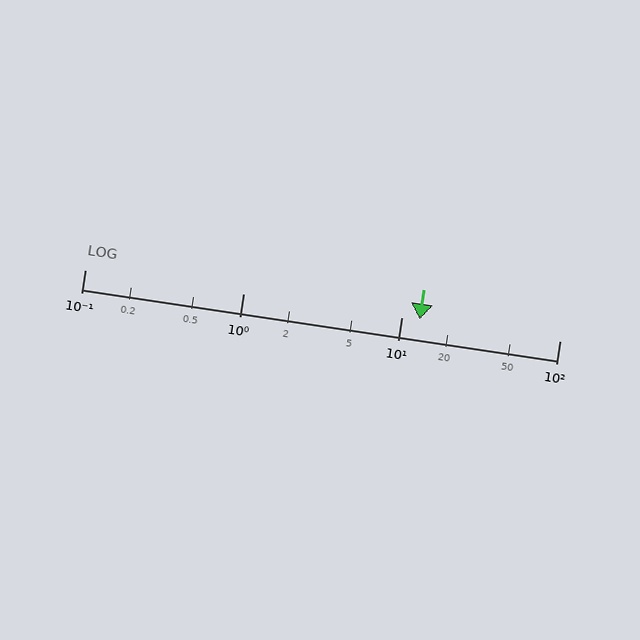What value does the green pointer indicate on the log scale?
The pointer indicates approximately 13.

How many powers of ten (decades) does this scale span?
The scale spans 3 decades, from 0.1 to 100.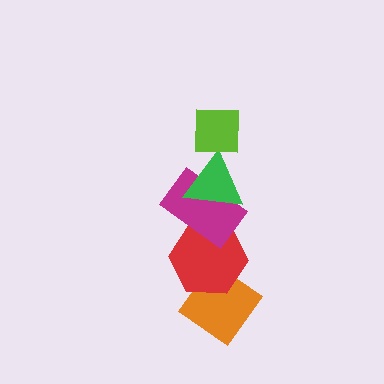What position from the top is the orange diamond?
The orange diamond is 5th from the top.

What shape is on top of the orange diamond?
The red hexagon is on top of the orange diamond.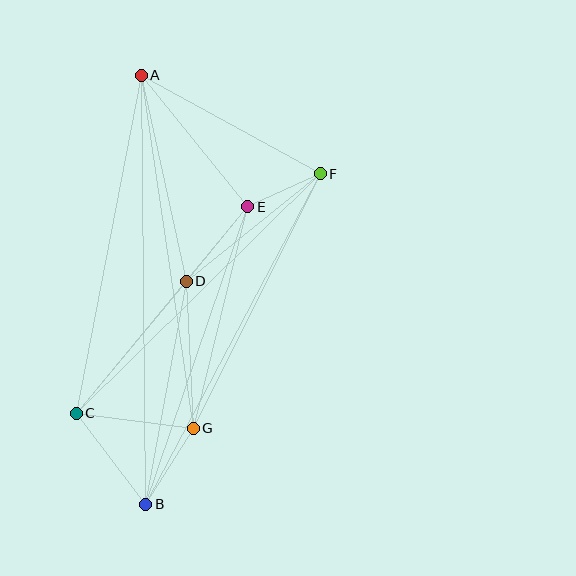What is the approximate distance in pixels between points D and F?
The distance between D and F is approximately 172 pixels.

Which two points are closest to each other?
Points E and F are closest to each other.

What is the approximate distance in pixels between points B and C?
The distance between B and C is approximately 115 pixels.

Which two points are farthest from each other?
Points A and B are farthest from each other.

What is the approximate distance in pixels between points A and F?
The distance between A and F is approximately 204 pixels.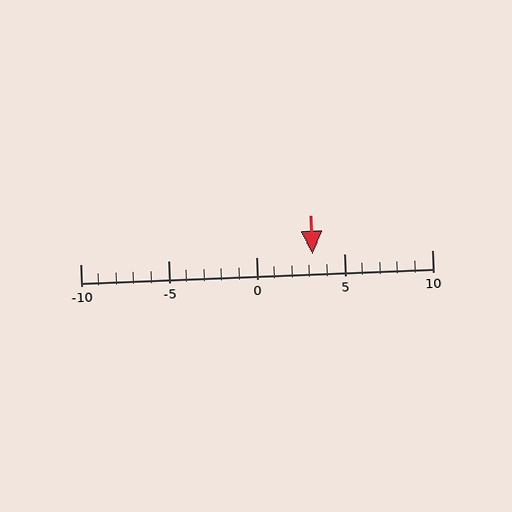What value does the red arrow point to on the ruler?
The red arrow points to approximately 3.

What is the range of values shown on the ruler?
The ruler shows values from -10 to 10.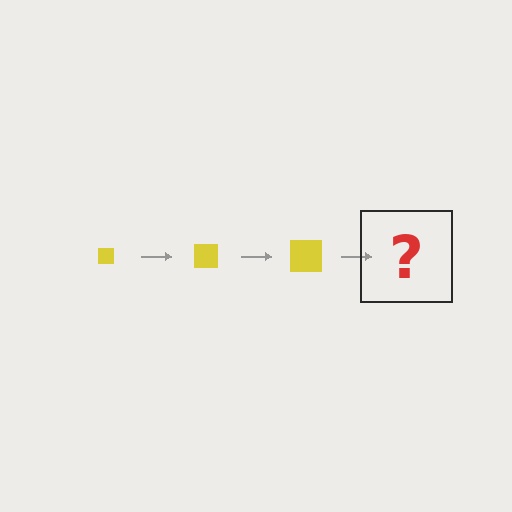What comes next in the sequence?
The next element should be a yellow square, larger than the previous one.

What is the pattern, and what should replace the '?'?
The pattern is that the square gets progressively larger each step. The '?' should be a yellow square, larger than the previous one.